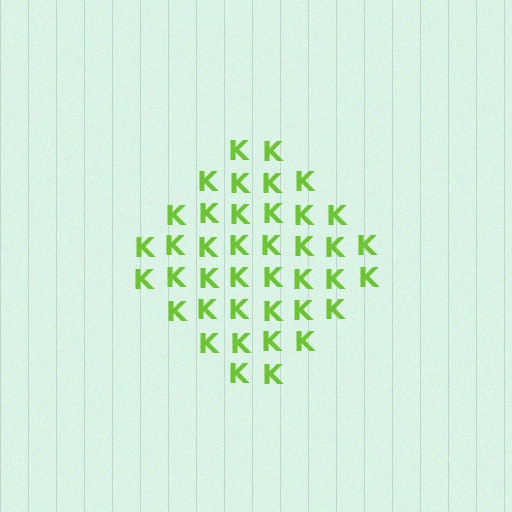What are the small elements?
The small elements are letter K's.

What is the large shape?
The large shape is a diamond.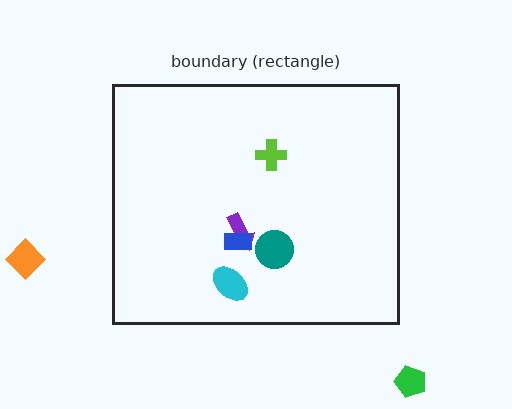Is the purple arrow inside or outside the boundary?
Inside.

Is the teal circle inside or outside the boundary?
Inside.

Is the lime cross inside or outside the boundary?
Inside.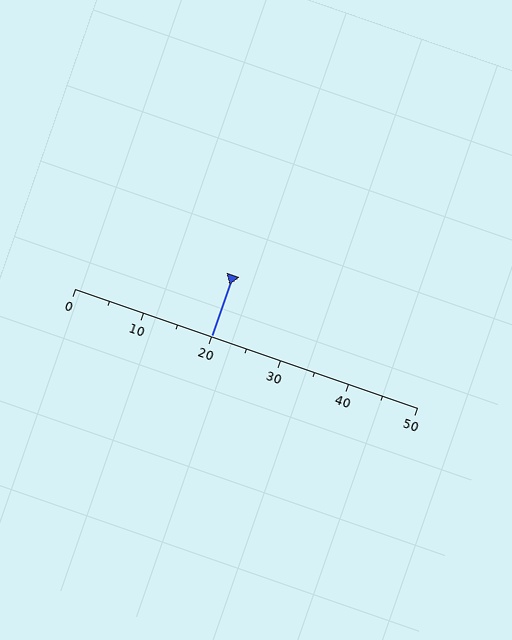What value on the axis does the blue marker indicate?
The marker indicates approximately 20.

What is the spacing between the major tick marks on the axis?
The major ticks are spaced 10 apart.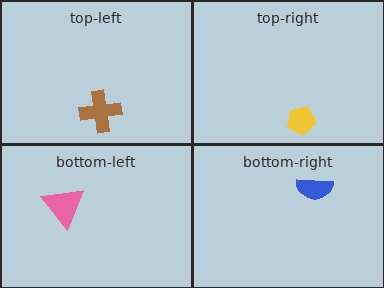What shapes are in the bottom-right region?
The blue semicircle.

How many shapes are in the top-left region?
1.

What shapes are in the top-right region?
The yellow pentagon.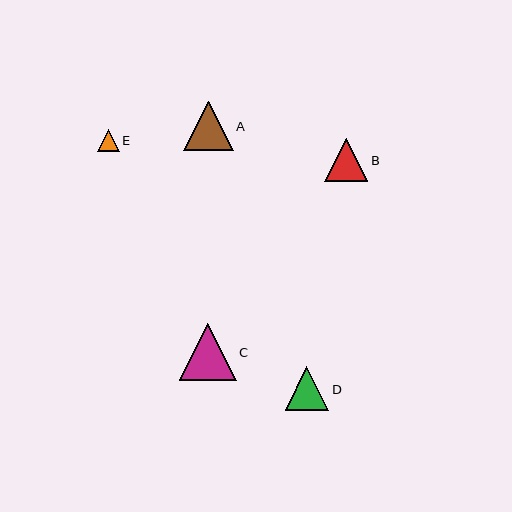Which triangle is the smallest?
Triangle E is the smallest with a size of approximately 22 pixels.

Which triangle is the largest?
Triangle C is the largest with a size of approximately 57 pixels.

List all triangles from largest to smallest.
From largest to smallest: C, A, D, B, E.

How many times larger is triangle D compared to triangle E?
Triangle D is approximately 2.0 times the size of triangle E.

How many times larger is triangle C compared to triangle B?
Triangle C is approximately 1.3 times the size of triangle B.